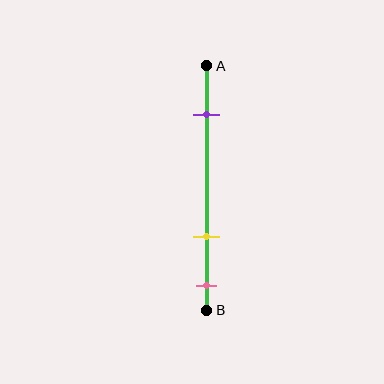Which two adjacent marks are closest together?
The yellow and pink marks are the closest adjacent pair.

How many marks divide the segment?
There are 3 marks dividing the segment.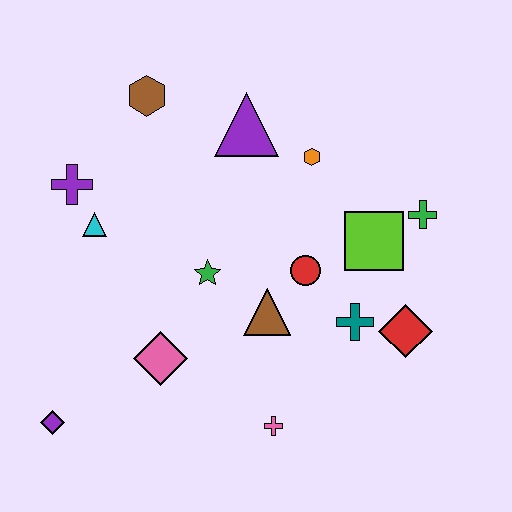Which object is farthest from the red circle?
The purple diamond is farthest from the red circle.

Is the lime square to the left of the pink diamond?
No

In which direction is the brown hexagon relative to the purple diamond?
The brown hexagon is above the purple diamond.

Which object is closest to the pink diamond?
The green star is closest to the pink diamond.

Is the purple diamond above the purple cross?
No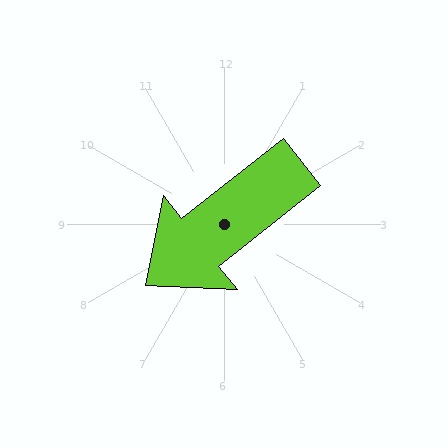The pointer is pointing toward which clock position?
Roughly 8 o'clock.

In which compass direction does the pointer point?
Southwest.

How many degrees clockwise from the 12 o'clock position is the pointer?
Approximately 232 degrees.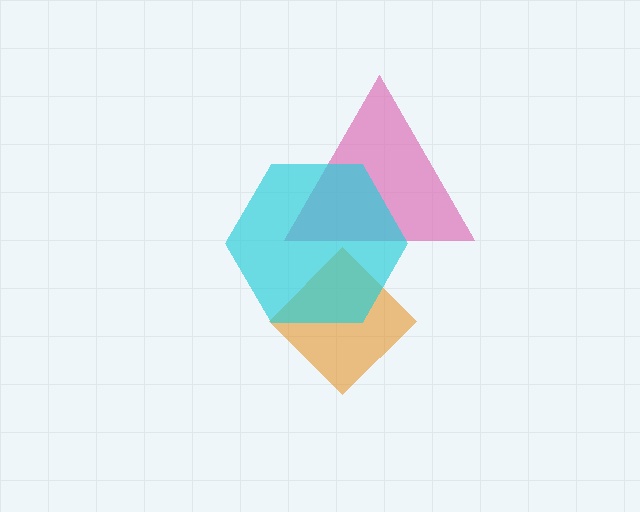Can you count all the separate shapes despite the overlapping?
Yes, there are 3 separate shapes.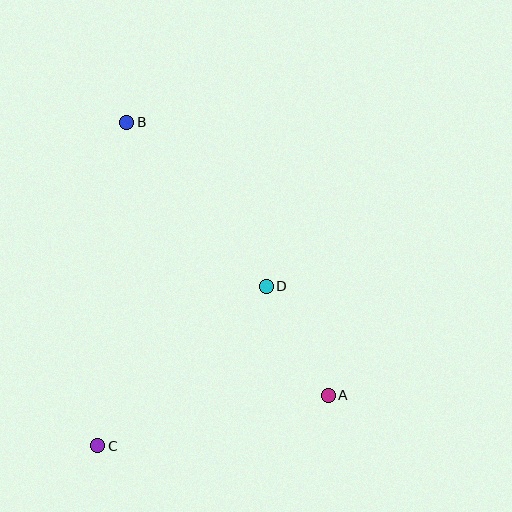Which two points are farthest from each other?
Points A and B are farthest from each other.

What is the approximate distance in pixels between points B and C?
The distance between B and C is approximately 325 pixels.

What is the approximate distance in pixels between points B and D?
The distance between B and D is approximately 215 pixels.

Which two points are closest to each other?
Points A and D are closest to each other.